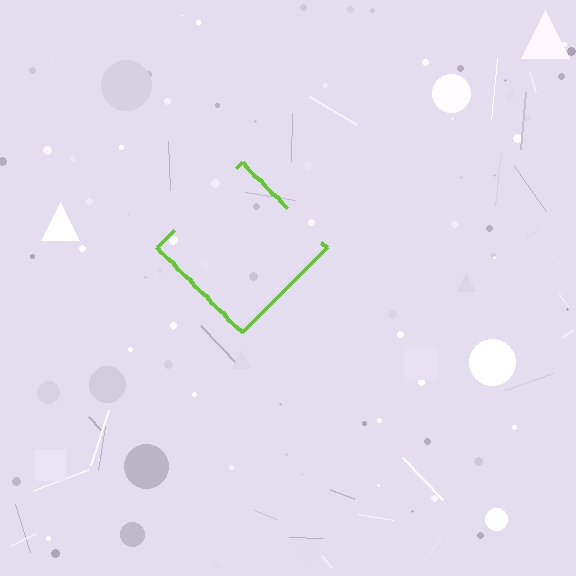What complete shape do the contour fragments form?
The contour fragments form a diamond.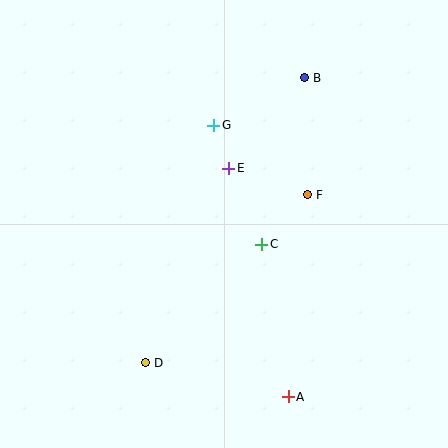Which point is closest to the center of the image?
Point C at (262, 244) is closest to the center.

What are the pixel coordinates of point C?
Point C is at (262, 244).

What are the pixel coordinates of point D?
Point D is at (146, 363).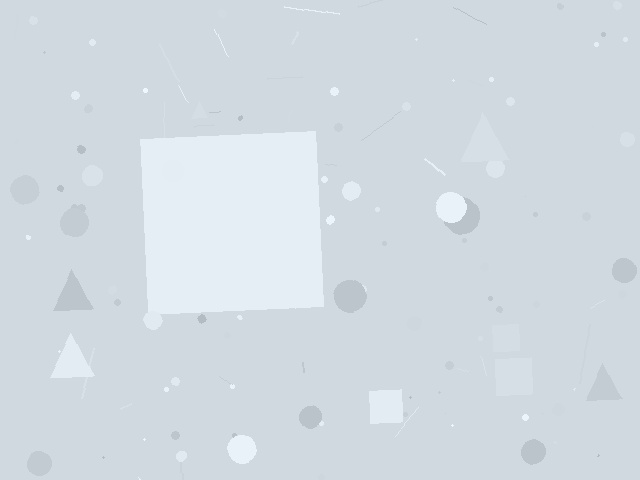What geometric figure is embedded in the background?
A square is embedded in the background.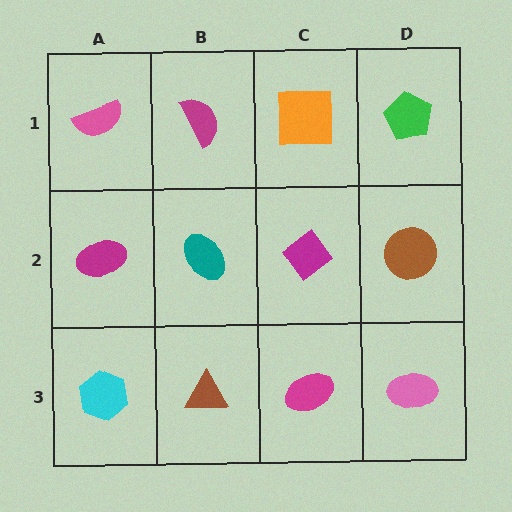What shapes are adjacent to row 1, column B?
A teal ellipse (row 2, column B), a pink semicircle (row 1, column A), an orange square (row 1, column C).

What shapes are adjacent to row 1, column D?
A brown circle (row 2, column D), an orange square (row 1, column C).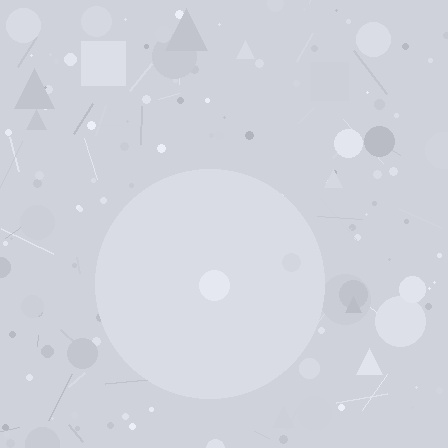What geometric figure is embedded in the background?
A circle is embedded in the background.